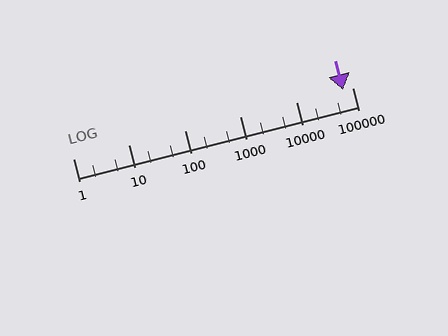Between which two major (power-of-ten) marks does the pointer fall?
The pointer is between 10000 and 100000.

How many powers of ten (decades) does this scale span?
The scale spans 5 decades, from 1 to 100000.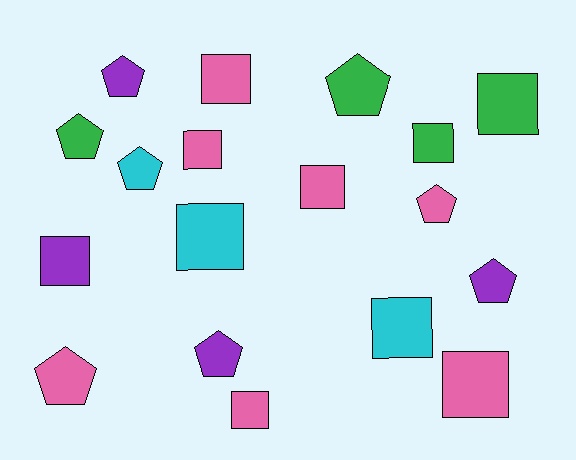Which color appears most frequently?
Pink, with 7 objects.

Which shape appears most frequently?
Square, with 10 objects.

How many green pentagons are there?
There are 2 green pentagons.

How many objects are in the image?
There are 18 objects.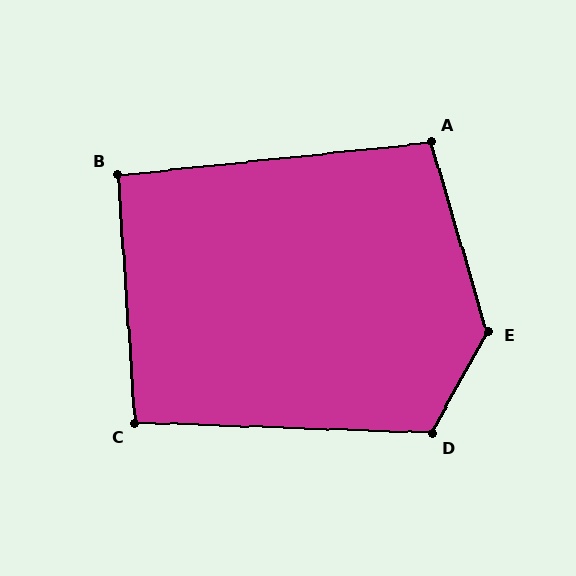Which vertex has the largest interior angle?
E, at approximately 135 degrees.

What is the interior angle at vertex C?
Approximately 96 degrees (obtuse).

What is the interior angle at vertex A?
Approximately 101 degrees (obtuse).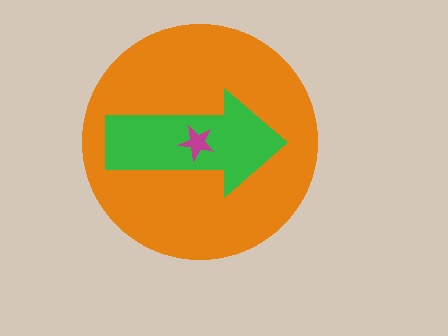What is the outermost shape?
The orange circle.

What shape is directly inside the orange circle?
The green arrow.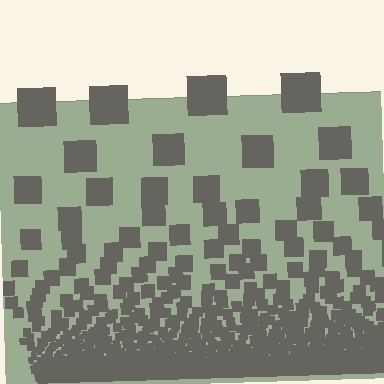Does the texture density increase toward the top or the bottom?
Density increases toward the bottom.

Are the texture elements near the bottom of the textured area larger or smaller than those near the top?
Smaller. The gradient is inverted — elements near the bottom are smaller and denser.